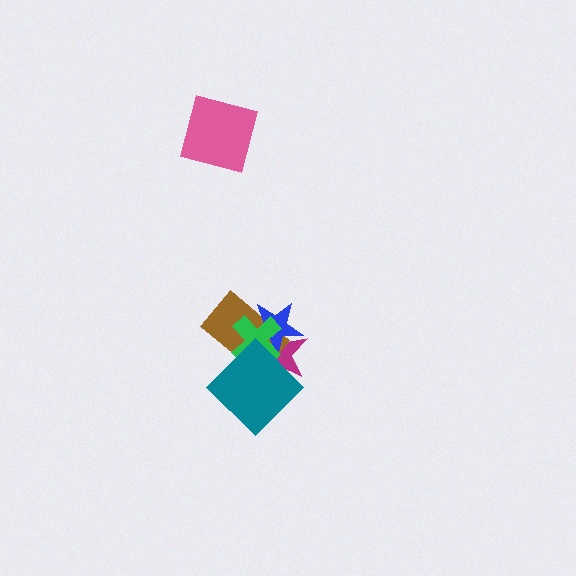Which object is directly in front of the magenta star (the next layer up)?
The brown rectangle is directly in front of the magenta star.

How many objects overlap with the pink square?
0 objects overlap with the pink square.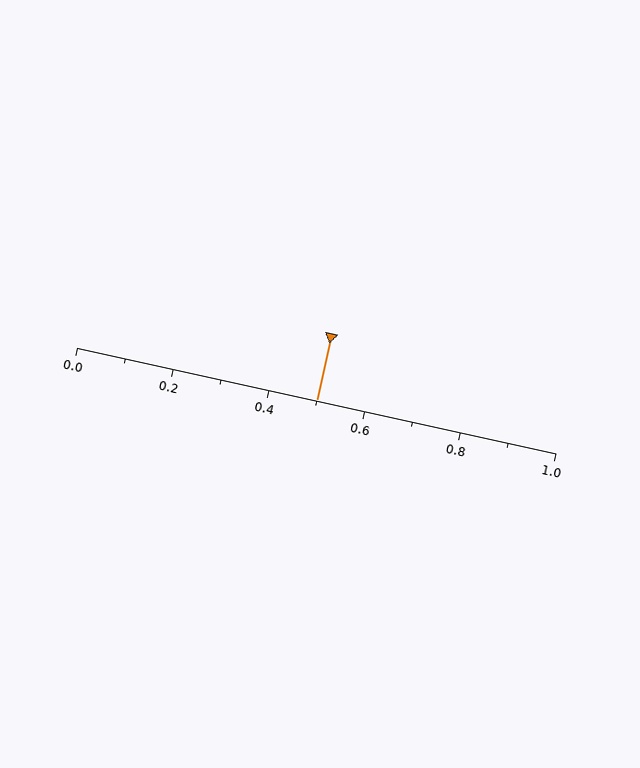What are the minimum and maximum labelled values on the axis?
The axis runs from 0.0 to 1.0.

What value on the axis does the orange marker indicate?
The marker indicates approximately 0.5.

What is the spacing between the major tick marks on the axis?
The major ticks are spaced 0.2 apart.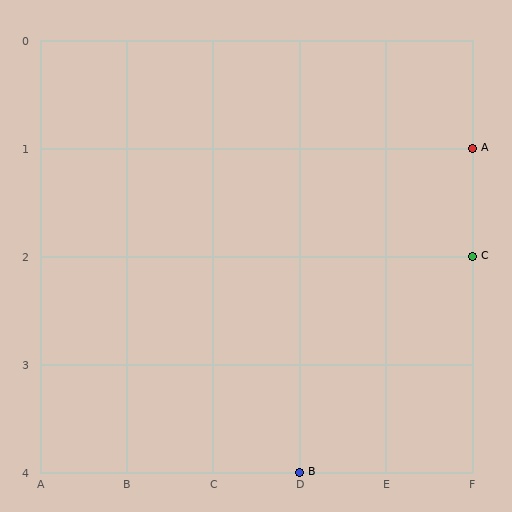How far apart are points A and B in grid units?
Points A and B are 2 columns and 3 rows apart (about 3.6 grid units diagonally).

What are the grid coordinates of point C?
Point C is at grid coordinates (F, 2).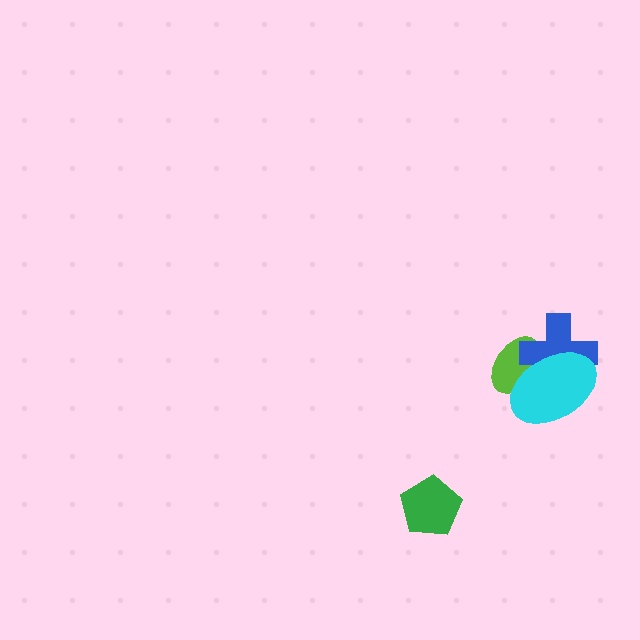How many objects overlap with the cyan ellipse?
2 objects overlap with the cyan ellipse.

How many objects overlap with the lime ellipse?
2 objects overlap with the lime ellipse.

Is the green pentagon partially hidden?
No, no other shape covers it.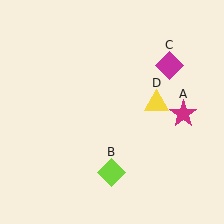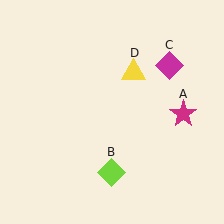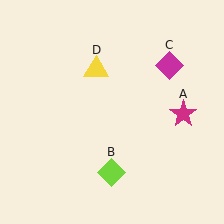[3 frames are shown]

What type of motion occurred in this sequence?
The yellow triangle (object D) rotated counterclockwise around the center of the scene.